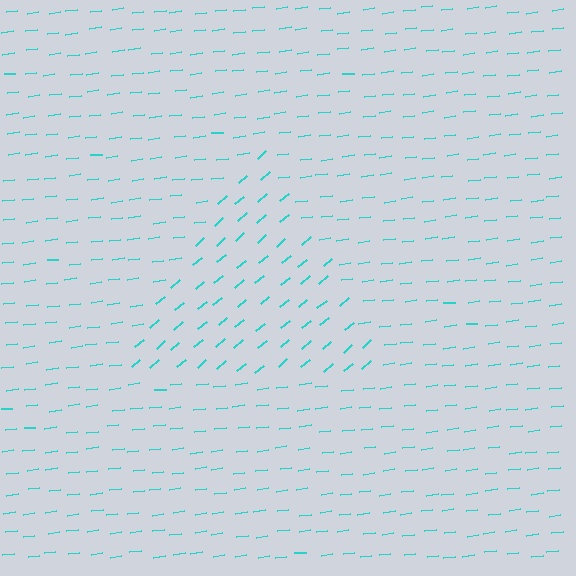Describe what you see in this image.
The image is filled with small cyan line segments. A triangle region in the image has lines oriented differently from the surrounding lines, creating a visible texture boundary.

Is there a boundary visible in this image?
Yes, there is a texture boundary formed by a change in line orientation.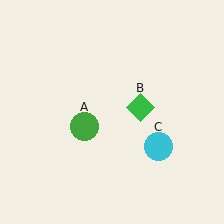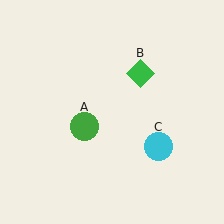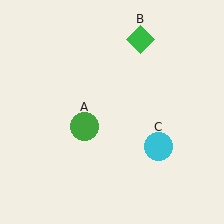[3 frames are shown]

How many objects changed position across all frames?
1 object changed position: green diamond (object B).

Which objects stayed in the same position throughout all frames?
Green circle (object A) and cyan circle (object C) remained stationary.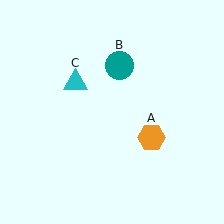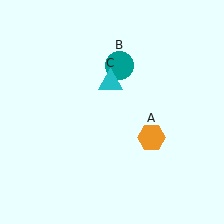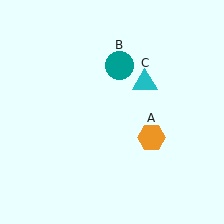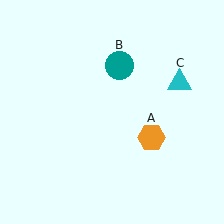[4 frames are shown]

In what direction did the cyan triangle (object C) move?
The cyan triangle (object C) moved right.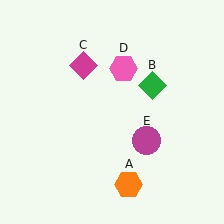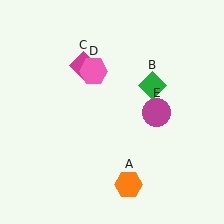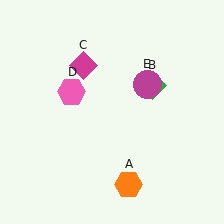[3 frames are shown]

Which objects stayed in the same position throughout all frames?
Orange hexagon (object A) and green diamond (object B) and magenta diamond (object C) remained stationary.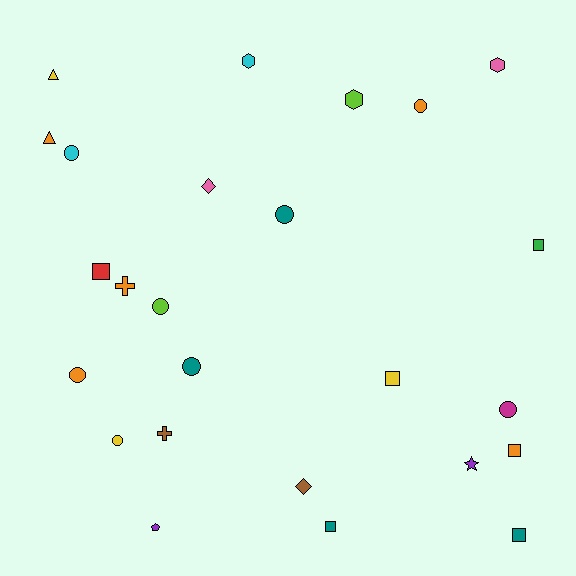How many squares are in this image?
There are 6 squares.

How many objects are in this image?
There are 25 objects.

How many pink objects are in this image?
There are 2 pink objects.